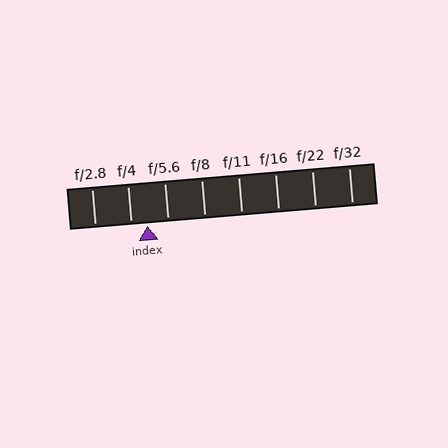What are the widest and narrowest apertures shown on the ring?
The widest aperture shown is f/2.8 and the narrowest is f/32.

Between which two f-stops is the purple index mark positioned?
The index mark is between f/4 and f/5.6.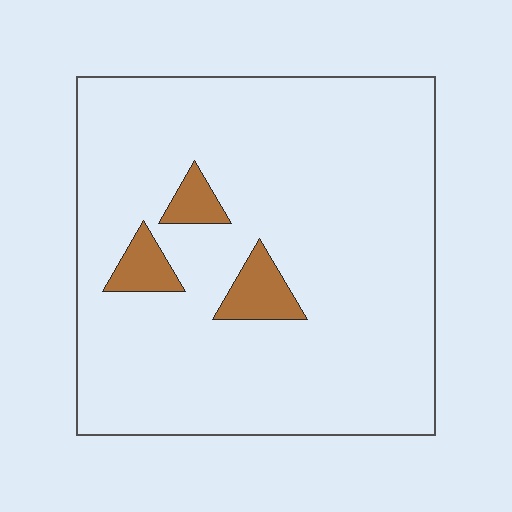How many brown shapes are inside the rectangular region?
3.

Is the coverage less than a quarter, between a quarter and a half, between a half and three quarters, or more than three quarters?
Less than a quarter.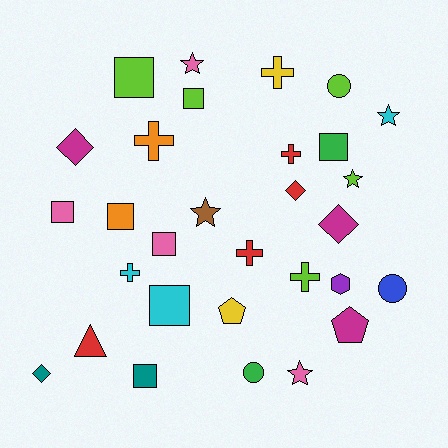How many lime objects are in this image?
There are 5 lime objects.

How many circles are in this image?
There are 3 circles.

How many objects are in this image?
There are 30 objects.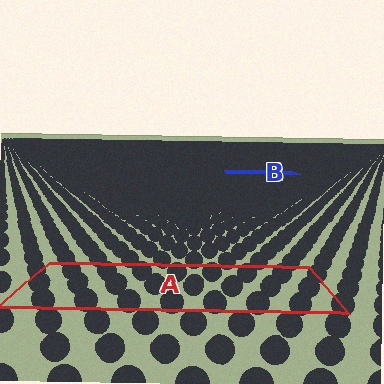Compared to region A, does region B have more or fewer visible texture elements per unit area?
Region B has more texture elements per unit area — they are packed more densely because it is farther away.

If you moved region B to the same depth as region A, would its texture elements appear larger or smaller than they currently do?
They would appear larger. At a closer depth, the same texture elements are projected at a bigger on-screen size.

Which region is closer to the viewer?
Region A is closer. The texture elements there are larger and more spread out.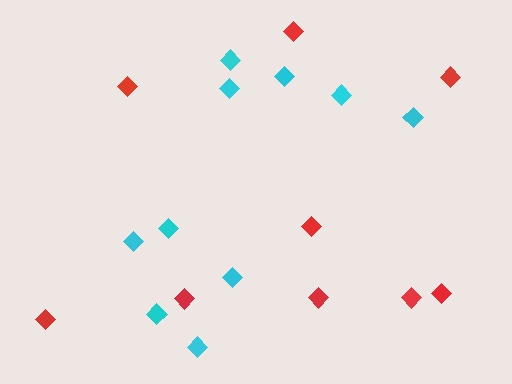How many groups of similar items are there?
There are 2 groups: one group of red diamonds (9) and one group of cyan diamonds (10).